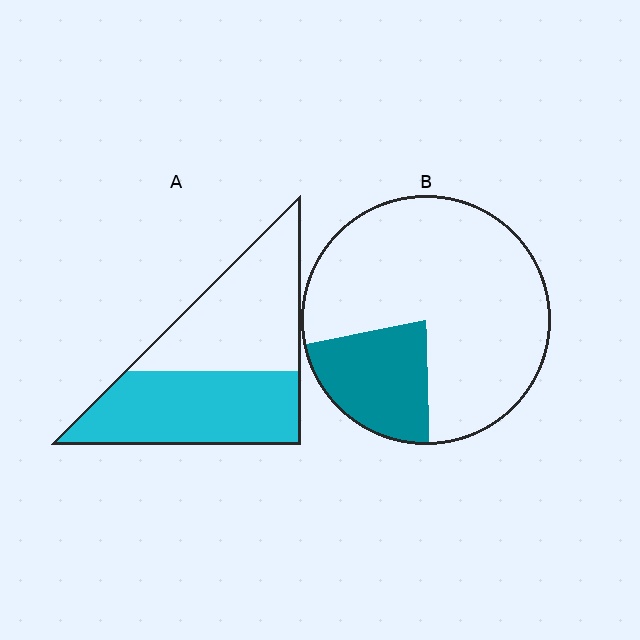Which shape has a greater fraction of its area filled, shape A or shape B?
Shape A.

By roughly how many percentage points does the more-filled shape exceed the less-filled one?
By roughly 30 percentage points (A over B).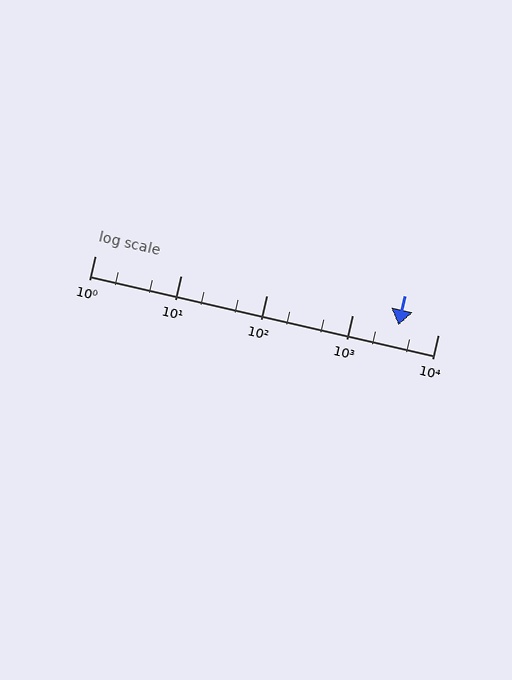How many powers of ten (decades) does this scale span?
The scale spans 4 decades, from 1 to 10000.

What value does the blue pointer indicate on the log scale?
The pointer indicates approximately 3500.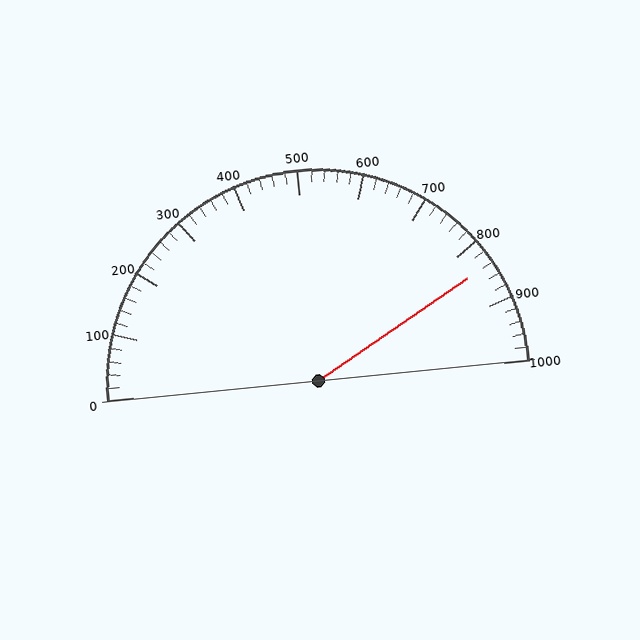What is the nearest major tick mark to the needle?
The nearest major tick mark is 800.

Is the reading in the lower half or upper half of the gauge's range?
The reading is in the upper half of the range (0 to 1000).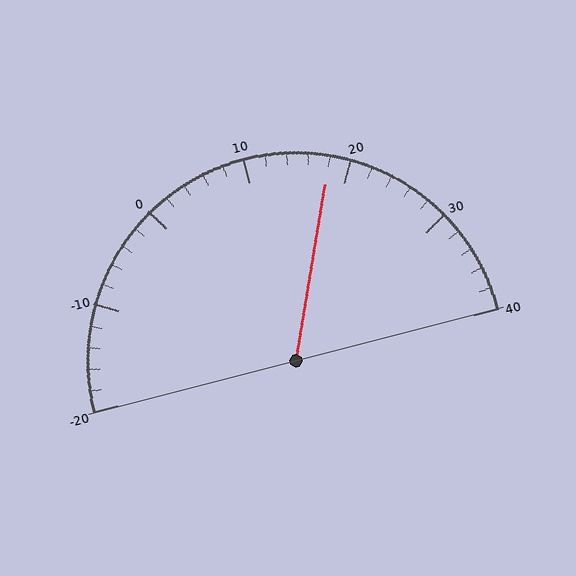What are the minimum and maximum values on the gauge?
The gauge ranges from -20 to 40.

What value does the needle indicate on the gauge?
The needle indicates approximately 18.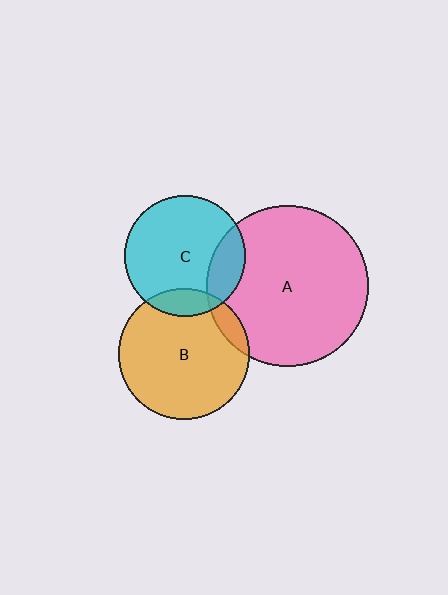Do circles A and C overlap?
Yes.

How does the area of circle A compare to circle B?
Approximately 1.5 times.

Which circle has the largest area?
Circle A (pink).